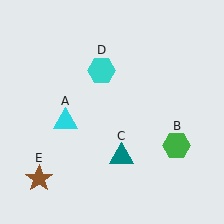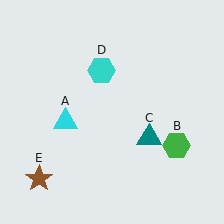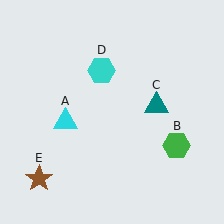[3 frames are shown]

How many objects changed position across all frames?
1 object changed position: teal triangle (object C).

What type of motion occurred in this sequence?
The teal triangle (object C) rotated counterclockwise around the center of the scene.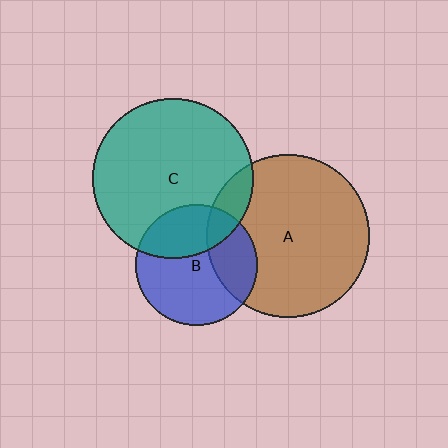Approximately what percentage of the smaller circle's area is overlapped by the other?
Approximately 10%.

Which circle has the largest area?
Circle A (brown).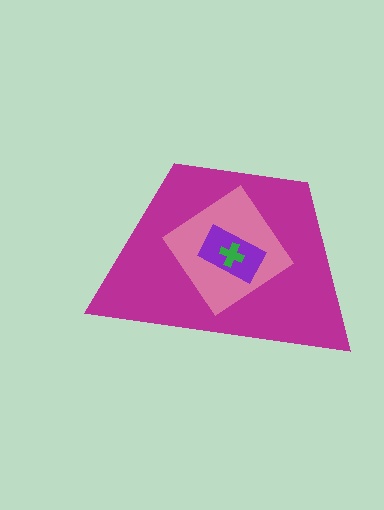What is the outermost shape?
The magenta trapezoid.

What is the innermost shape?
The green cross.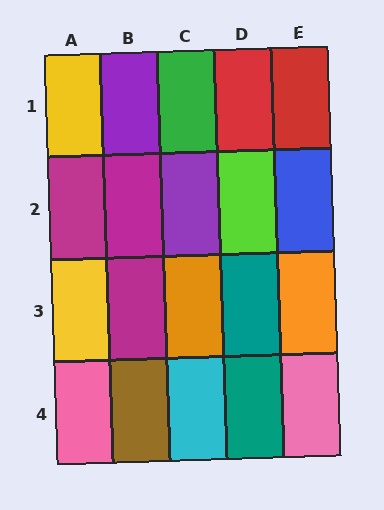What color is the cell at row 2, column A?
Magenta.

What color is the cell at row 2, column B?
Magenta.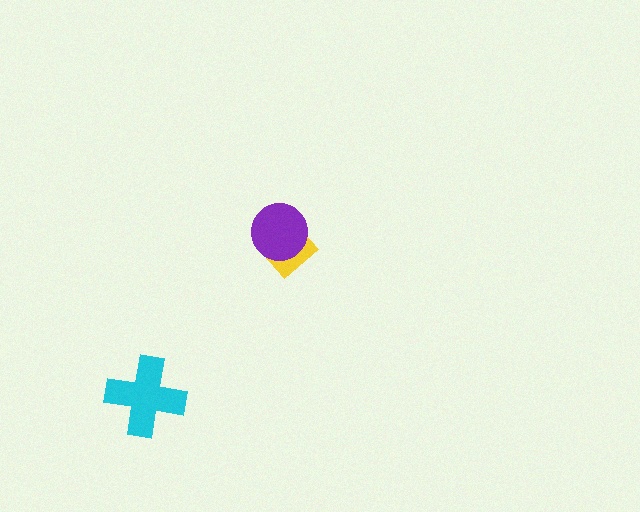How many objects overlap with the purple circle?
1 object overlaps with the purple circle.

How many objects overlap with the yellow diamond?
1 object overlaps with the yellow diamond.